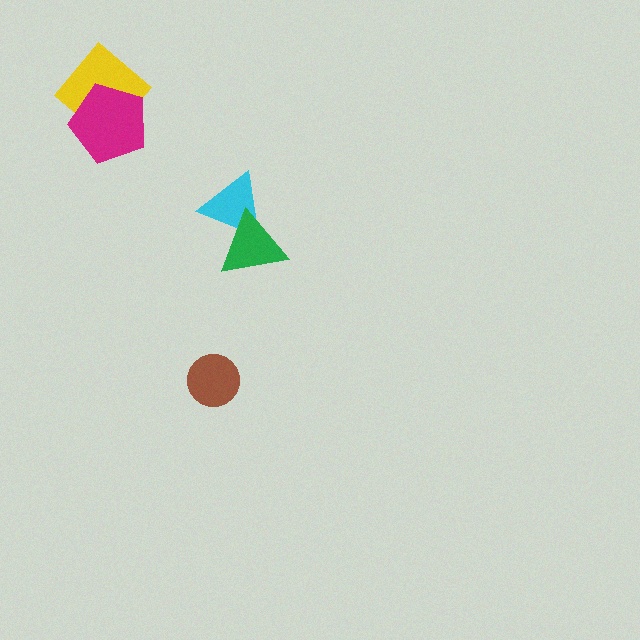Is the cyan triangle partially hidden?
Yes, it is partially covered by another shape.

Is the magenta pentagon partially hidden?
No, no other shape covers it.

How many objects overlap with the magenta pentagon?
1 object overlaps with the magenta pentagon.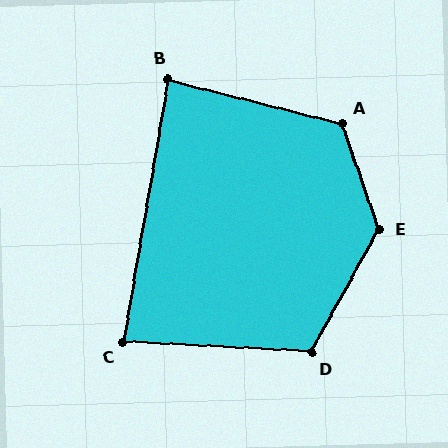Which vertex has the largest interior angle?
E, at approximately 132 degrees.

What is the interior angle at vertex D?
Approximately 116 degrees (obtuse).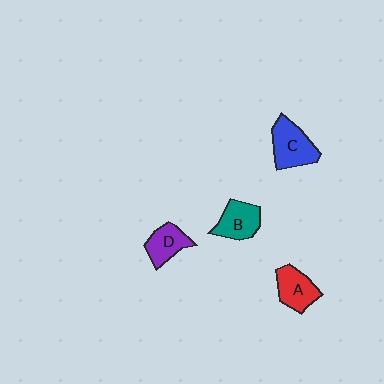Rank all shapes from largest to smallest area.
From largest to smallest: C (blue), B (teal), A (red), D (purple).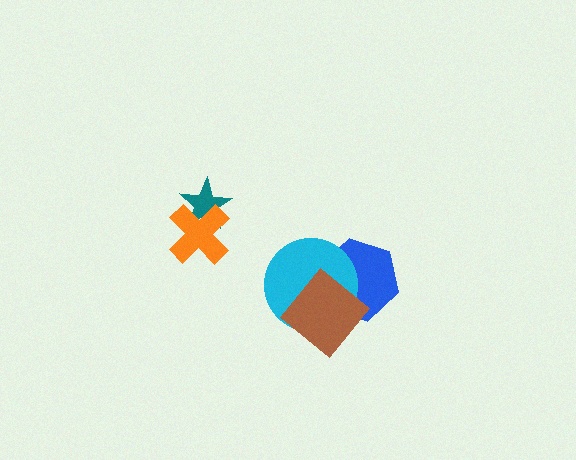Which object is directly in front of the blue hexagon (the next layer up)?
The cyan circle is directly in front of the blue hexagon.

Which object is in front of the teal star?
The orange cross is in front of the teal star.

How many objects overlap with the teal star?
1 object overlaps with the teal star.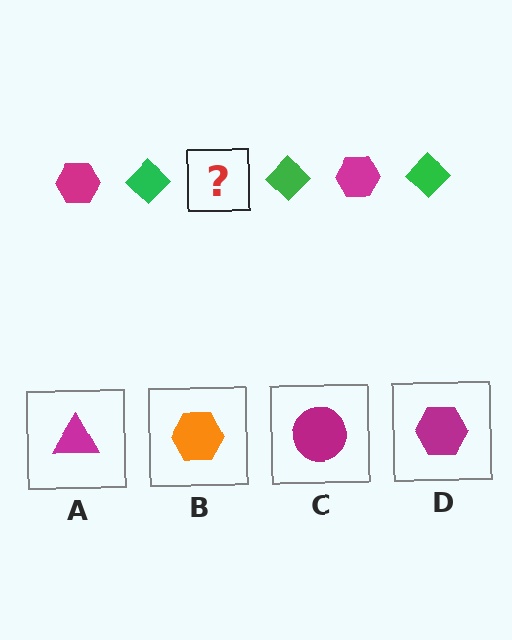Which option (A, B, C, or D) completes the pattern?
D.